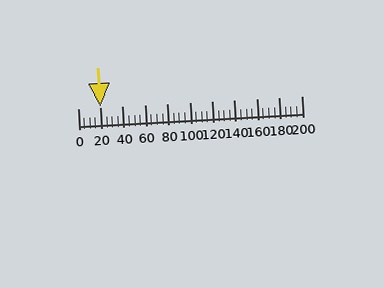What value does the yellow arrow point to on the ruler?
The yellow arrow points to approximately 20.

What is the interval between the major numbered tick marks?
The major tick marks are spaced 20 units apart.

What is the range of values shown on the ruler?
The ruler shows values from 0 to 200.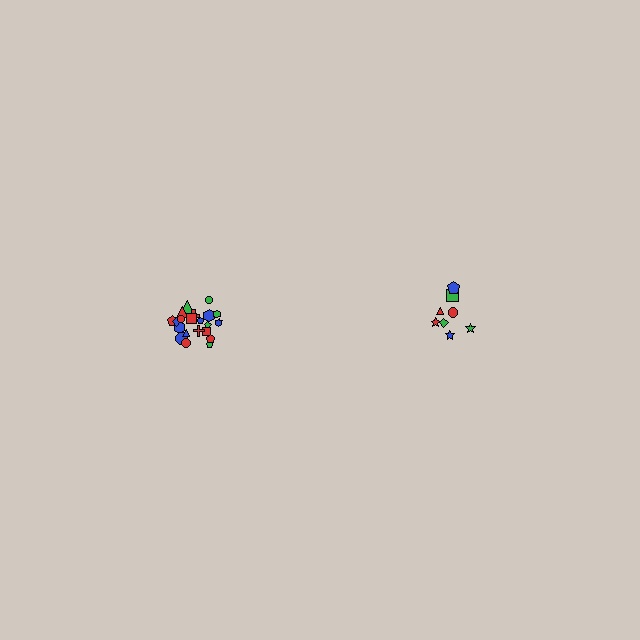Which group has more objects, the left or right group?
The left group.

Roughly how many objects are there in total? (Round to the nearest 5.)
Roughly 30 objects in total.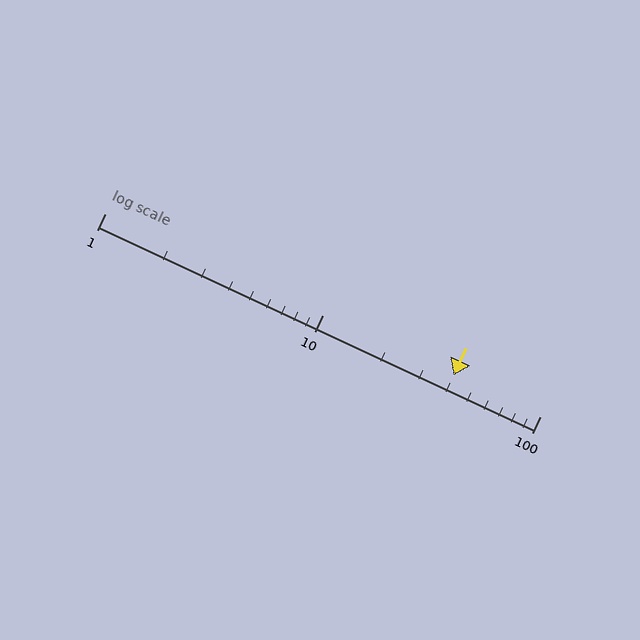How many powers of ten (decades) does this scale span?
The scale spans 2 decades, from 1 to 100.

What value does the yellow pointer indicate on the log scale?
The pointer indicates approximately 40.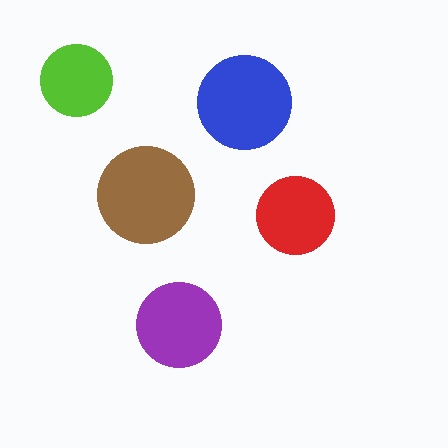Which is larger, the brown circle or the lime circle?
The brown one.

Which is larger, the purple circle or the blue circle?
The blue one.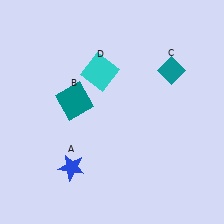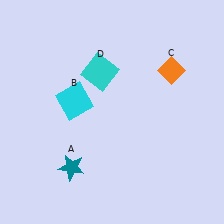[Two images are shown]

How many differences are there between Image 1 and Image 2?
There are 3 differences between the two images.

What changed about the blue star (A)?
In Image 1, A is blue. In Image 2, it changed to teal.